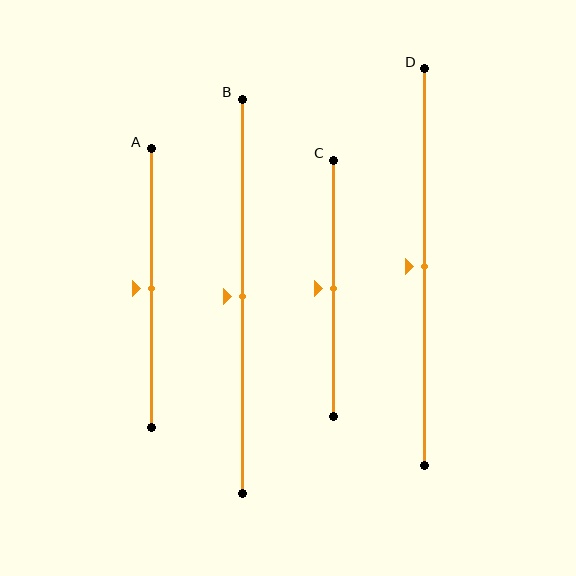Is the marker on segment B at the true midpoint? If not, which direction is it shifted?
Yes, the marker on segment B is at the true midpoint.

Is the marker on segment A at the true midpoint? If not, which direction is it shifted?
Yes, the marker on segment A is at the true midpoint.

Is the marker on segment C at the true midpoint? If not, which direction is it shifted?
Yes, the marker on segment C is at the true midpoint.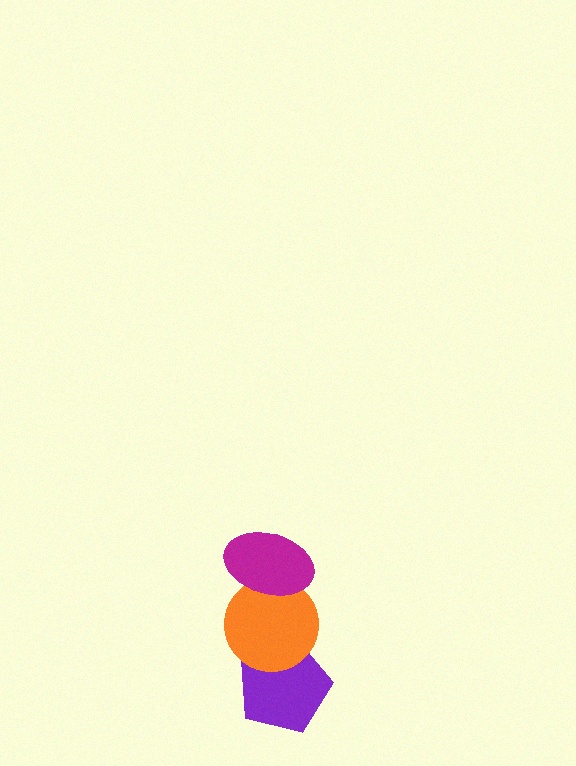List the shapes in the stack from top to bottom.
From top to bottom: the magenta ellipse, the orange circle, the purple pentagon.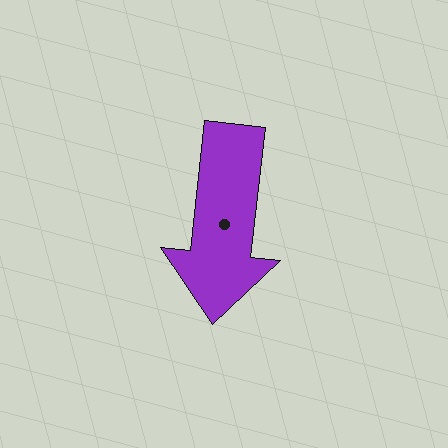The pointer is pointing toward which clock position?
Roughly 6 o'clock.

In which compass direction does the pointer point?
South.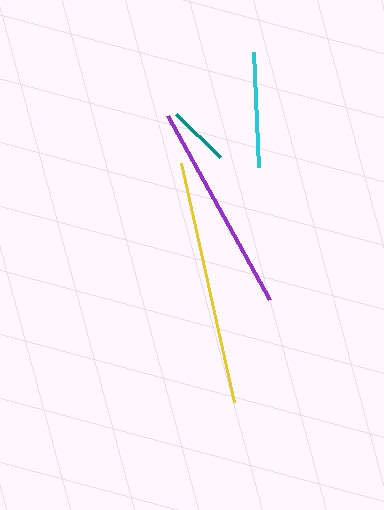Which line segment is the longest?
The yellow line is the longest at approximately 244 pixels.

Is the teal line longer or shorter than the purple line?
The purple line is longer than the teal line.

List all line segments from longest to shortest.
From longest to shortest: yellow, purple, cyan, teal.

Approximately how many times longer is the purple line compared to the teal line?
The purple line is approximately 3.5 times the length of the teal line.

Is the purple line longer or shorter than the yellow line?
The yellow line is longer than the purple line.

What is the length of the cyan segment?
The cyan segment is approximately 116 pixels long.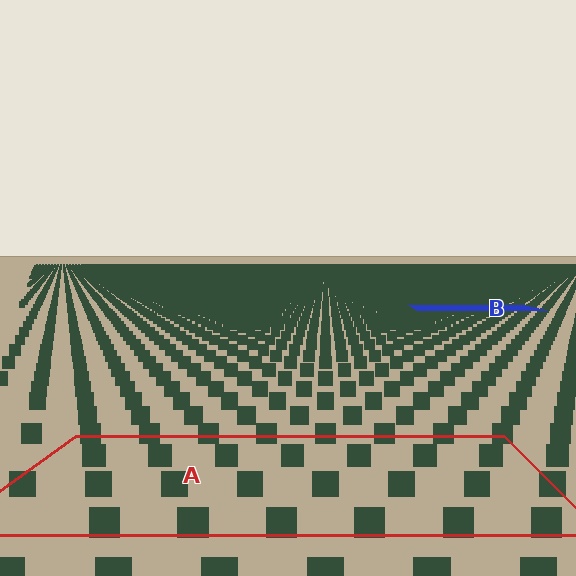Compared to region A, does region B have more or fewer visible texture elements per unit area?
Region B has more texture elements per unit area — they are packed more densely because it is farther away.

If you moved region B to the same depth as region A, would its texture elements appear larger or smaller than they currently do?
They would appear larger. At a closer depth, the same texture elements are projected at a bigger on-screen size.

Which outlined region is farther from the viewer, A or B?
Region B is farther from the viewer — the texture elements inside it appear smaller and more densely packed.